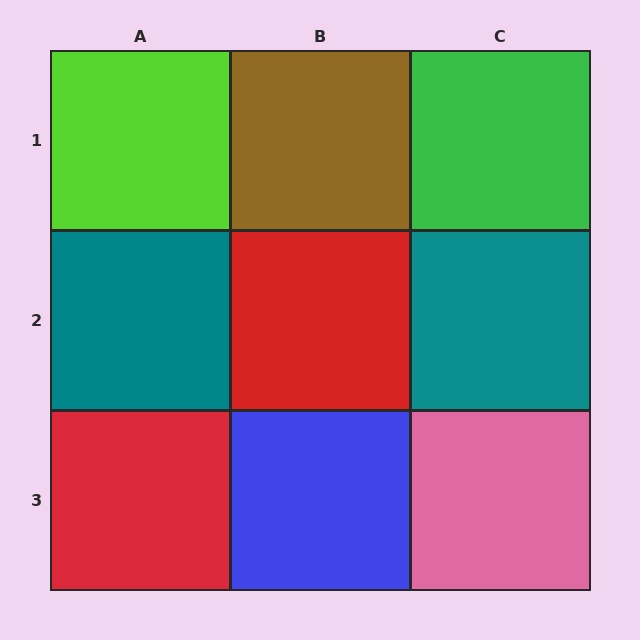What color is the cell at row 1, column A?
Lime.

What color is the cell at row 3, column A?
Red.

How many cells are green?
1 cell is green.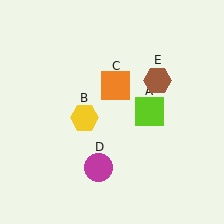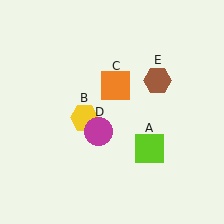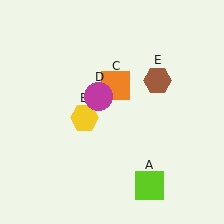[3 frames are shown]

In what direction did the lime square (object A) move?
The lime square (object A) moved down.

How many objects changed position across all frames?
2 objects changed position: lime square (object A), magenta circle (object D).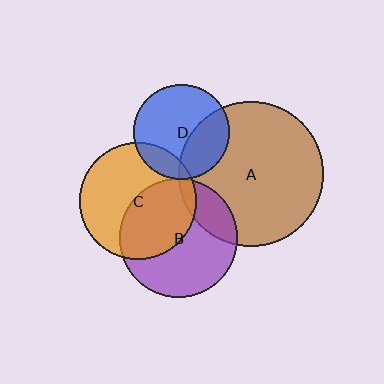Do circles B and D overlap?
Yes.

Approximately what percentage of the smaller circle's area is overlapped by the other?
Approximately 5%.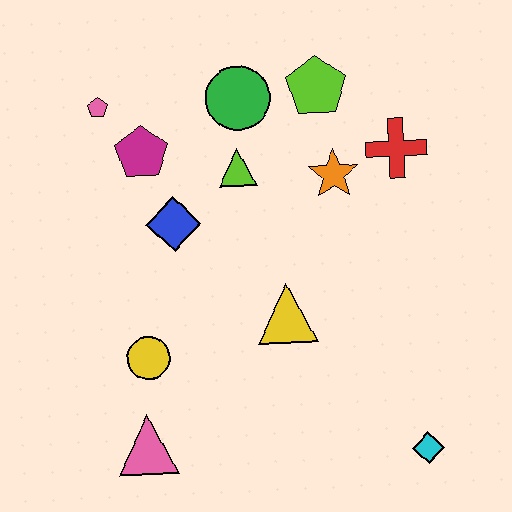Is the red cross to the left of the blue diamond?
No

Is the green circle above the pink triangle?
Yes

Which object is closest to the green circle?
The lime triangle is closest to the green circle.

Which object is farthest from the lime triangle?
The cyan diamond is farthest from the lime triangle.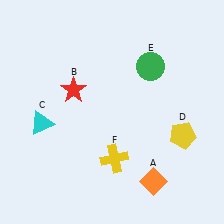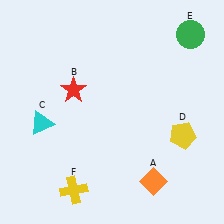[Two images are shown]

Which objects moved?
The objects that moved are: the green circle (E), the yellow cross (F).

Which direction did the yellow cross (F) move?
The yellow cross (F) moved left.